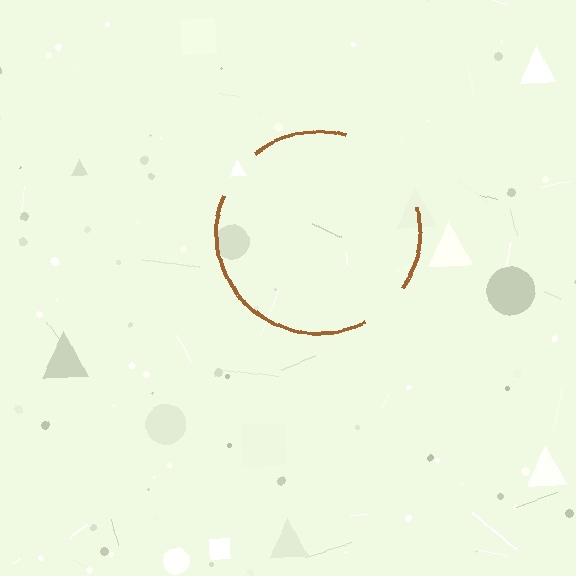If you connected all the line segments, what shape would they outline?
They would outline a circle.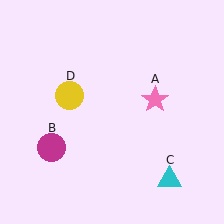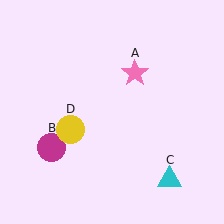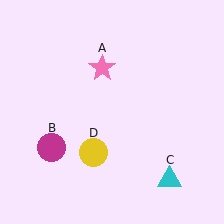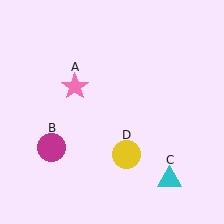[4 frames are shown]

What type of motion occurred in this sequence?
The pink star (object A), yellow circle (object D) rotated counterclockwise around the center of the scene.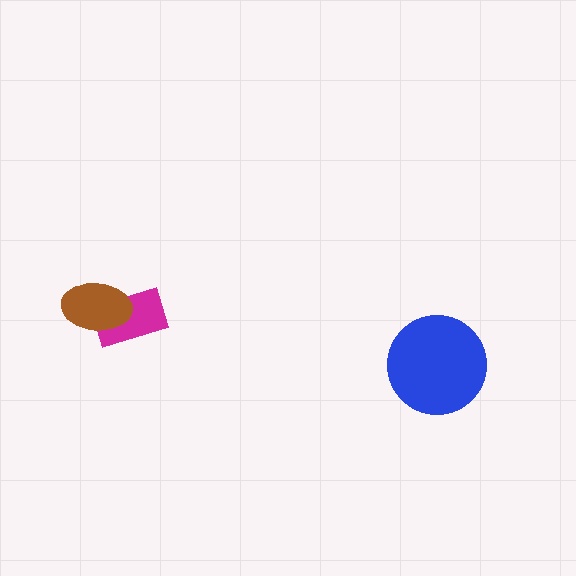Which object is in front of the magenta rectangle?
The brown ellipse is in front of the magenta rectangle.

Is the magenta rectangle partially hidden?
Yes, it is partially covered by another shape.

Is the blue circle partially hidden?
No, no other shape covers it.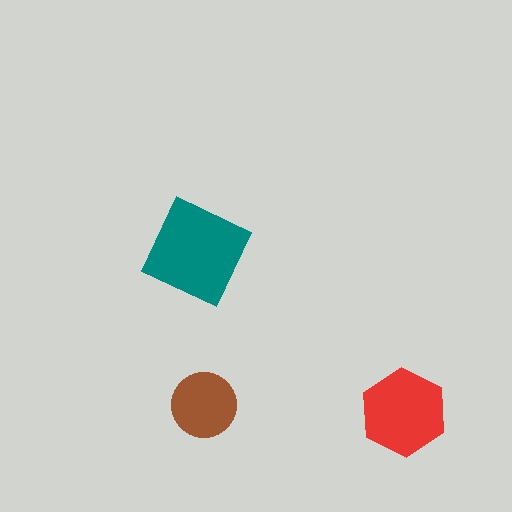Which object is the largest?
The teal diamond.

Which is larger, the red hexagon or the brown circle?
The red hexagon.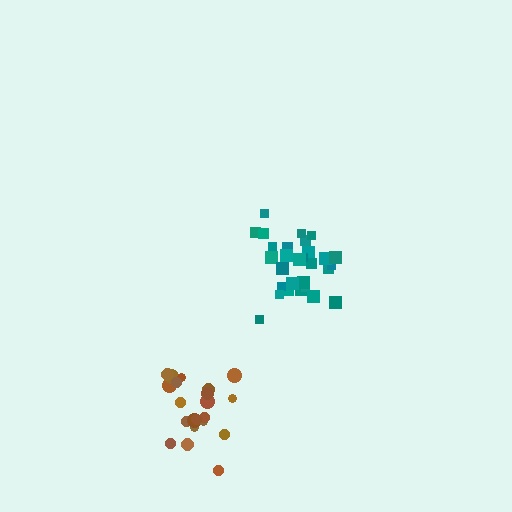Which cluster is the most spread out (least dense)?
Brown.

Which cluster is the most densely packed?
Teal.